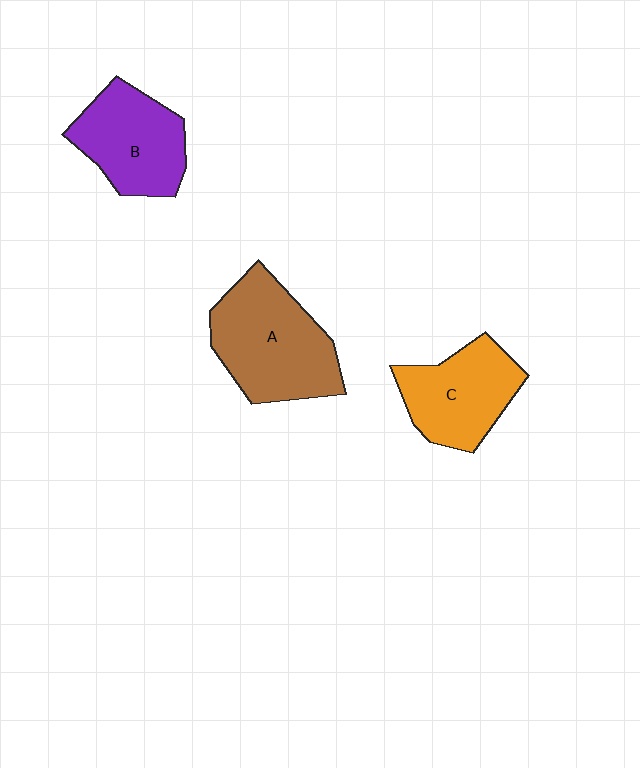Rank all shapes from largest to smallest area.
From largest to smallest: A (brown), B (purple), C (orange).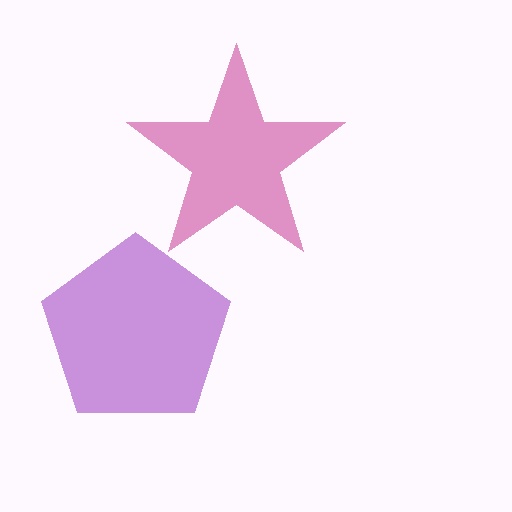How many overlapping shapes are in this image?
There are 2 overlapping shapes in the image.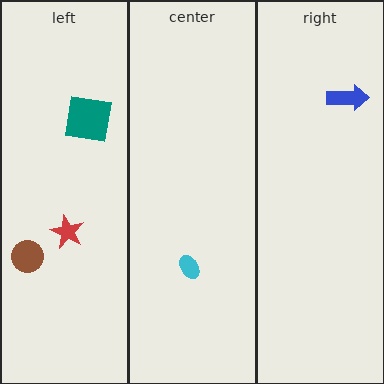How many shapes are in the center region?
1.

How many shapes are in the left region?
3.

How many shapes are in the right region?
1.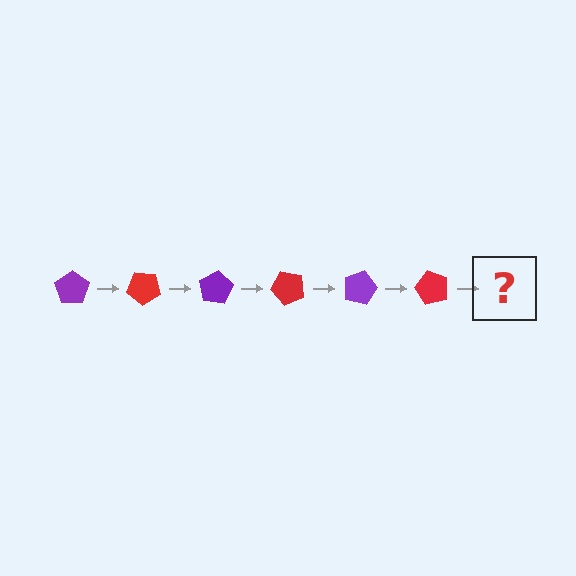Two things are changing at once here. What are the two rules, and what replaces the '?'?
The two rules are that it rotates 40 degrees each step and the color cycles through purple and red. The '?' should be a purple pentagon, rotated 240 degrees from the start.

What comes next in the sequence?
The next element should be a purple pentagon, rotated 240 degrees from the start.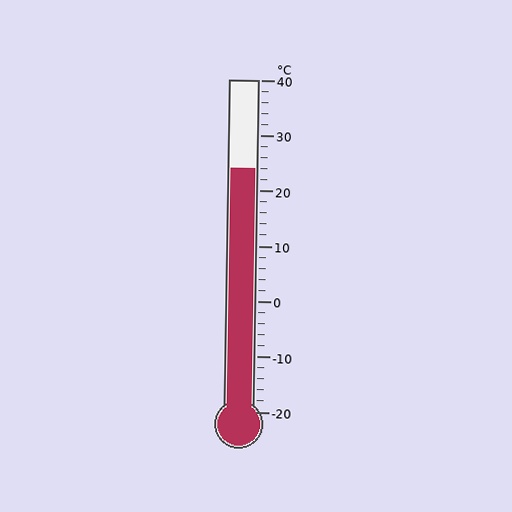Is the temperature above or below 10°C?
The temperature is above 10°C.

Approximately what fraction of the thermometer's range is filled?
The thermometer is filled to approximately 75% of its range.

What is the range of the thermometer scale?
The thermometer scale ranges from -20°C to 40°C.